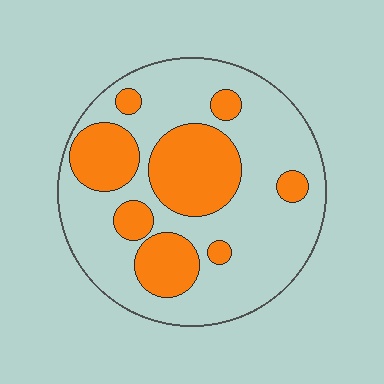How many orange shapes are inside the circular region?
8.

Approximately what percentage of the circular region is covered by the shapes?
Approximately 30%.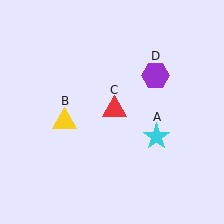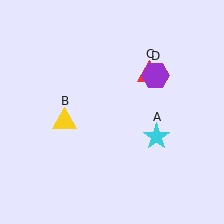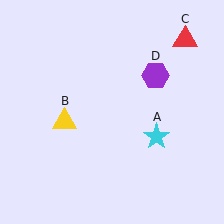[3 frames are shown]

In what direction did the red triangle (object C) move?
The red triangle (object C) moved up and to the right.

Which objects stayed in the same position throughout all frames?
Cyan star (object A) and yellow triangle (object B) and purple hexagon (object D) remained stationary.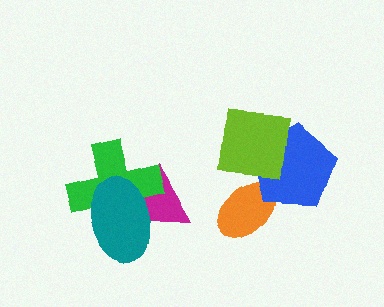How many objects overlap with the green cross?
2 objects overlap with the green cross.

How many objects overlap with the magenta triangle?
2 objects overlap with the magenta triangle.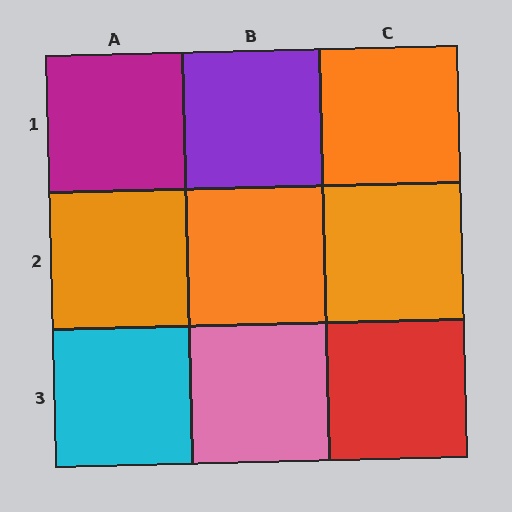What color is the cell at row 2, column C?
Orange.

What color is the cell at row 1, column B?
Purple.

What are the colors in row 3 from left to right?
Cyan, pink, red.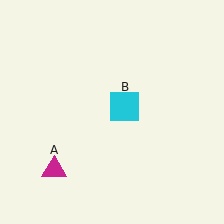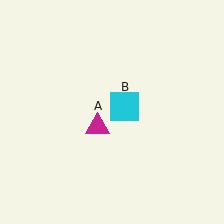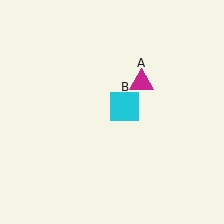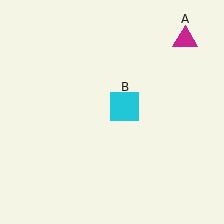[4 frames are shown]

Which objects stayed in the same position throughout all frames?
Cyan square (object B) remained stationary.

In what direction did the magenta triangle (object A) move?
The magenta triangle (object A) moved up and to the right.